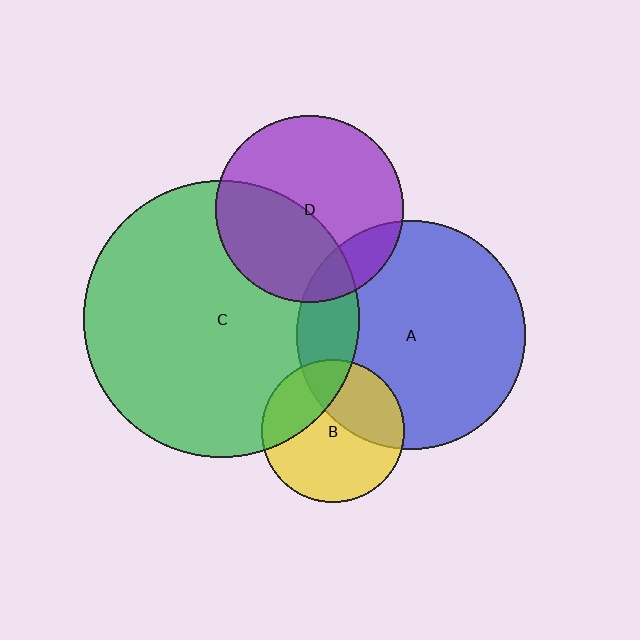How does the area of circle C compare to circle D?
Approximately 2.2 times.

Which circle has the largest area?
Circle C (green).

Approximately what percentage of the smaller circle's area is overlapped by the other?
Approximately 15%.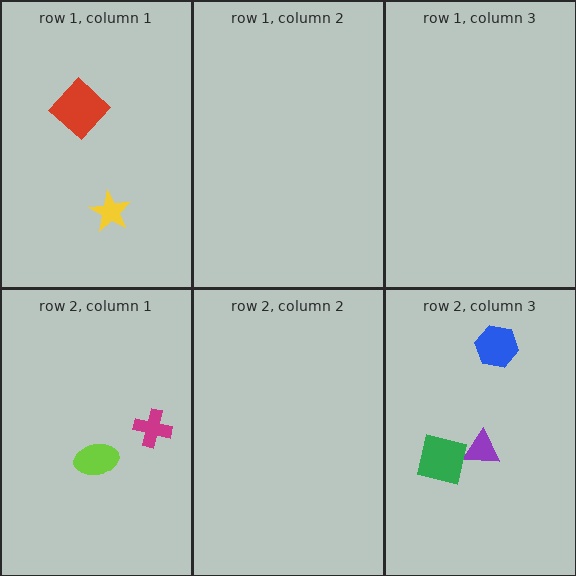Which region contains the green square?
The row 2, column 3 region.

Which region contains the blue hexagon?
The row 2, column 3 region.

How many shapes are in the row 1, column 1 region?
2.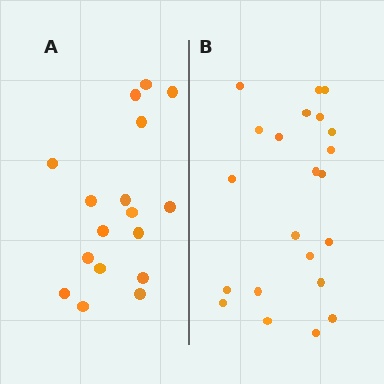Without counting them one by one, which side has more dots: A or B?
Region B (the right region) has more dots.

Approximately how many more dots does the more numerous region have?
Region B has about 5 more dots than region A.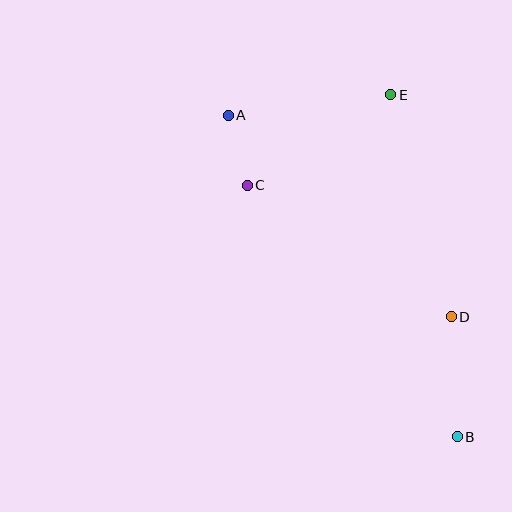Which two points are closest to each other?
Points A and C are closest to each other.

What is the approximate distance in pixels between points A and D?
The distance between A and D is approximately 301 pixels.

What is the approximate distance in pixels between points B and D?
The distance between B and D is approximately 121 pixels.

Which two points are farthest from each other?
Points A and B are farthest from each other.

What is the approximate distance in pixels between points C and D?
The distance between C and D is approximately 243 pixels.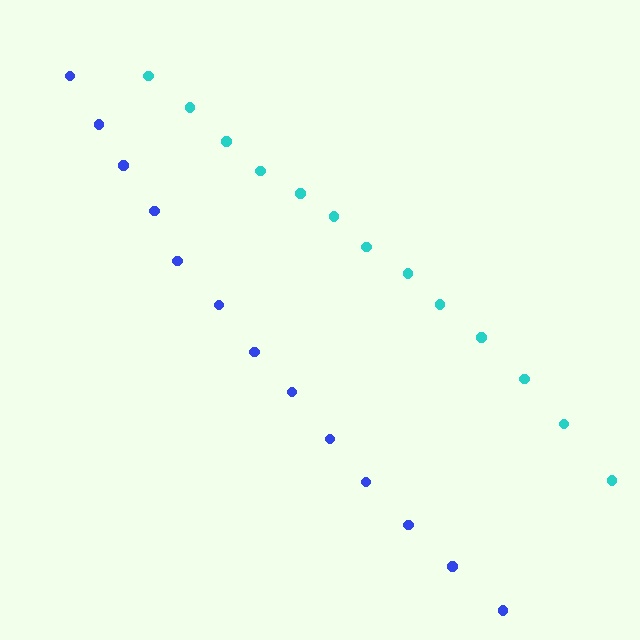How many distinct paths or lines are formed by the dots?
There are 2 distinct paths.